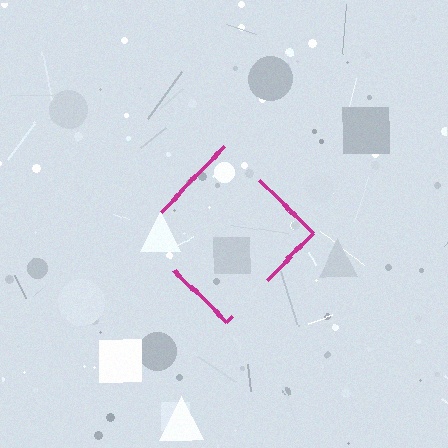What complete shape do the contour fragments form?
The contour fragments form a diamond.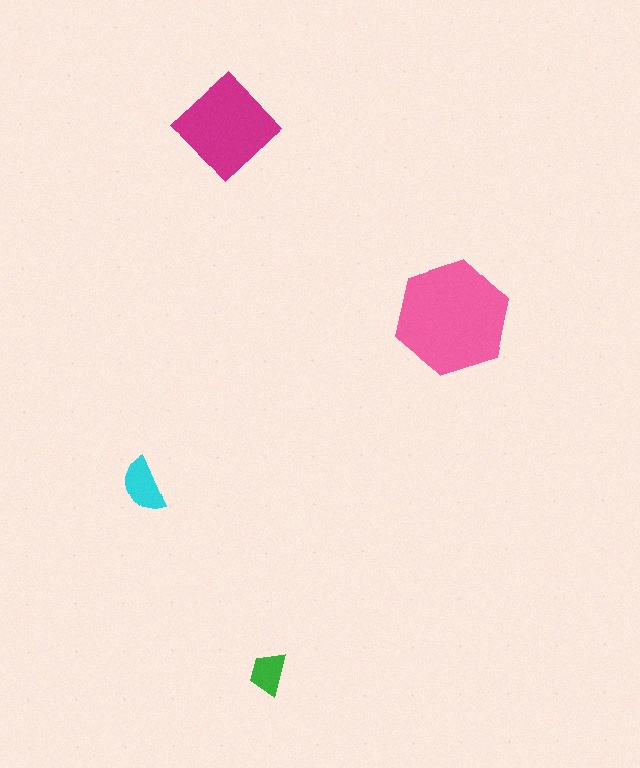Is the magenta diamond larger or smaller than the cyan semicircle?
Larger.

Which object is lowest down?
The green trapezoid is bottommost.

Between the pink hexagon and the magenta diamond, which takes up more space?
The pink hexagon.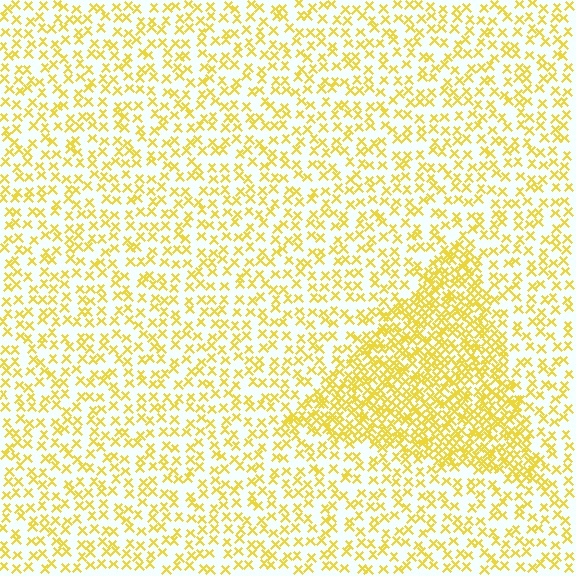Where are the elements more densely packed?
The elements are more densely packed inside the triangle boundary.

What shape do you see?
I see a triangle.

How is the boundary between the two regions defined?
The boundary is defined by a change in element density (approximately 2.3x ratio). All elements are the same color, size, and shape.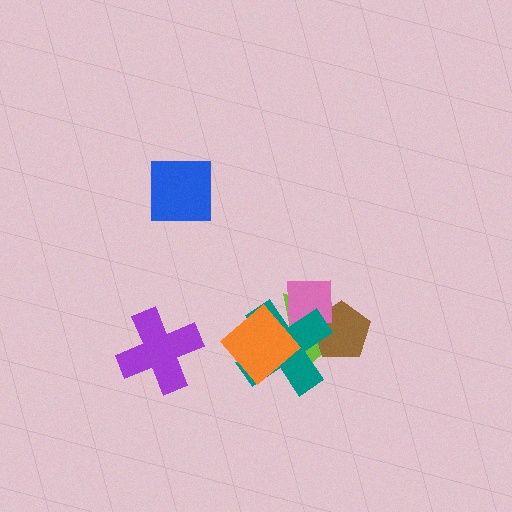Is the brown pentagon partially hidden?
Yes, it is partially covered by another shape.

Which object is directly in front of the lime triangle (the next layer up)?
The brown pentagon is directly in front of the lime triangle.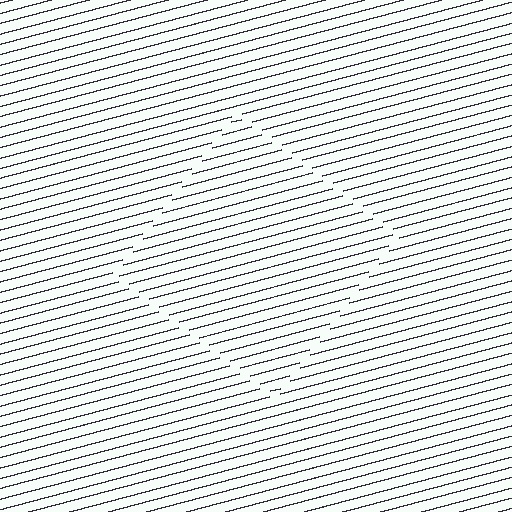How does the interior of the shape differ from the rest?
The interior of the shape contains the same grating, shifted by half a period — the contour is defined by the phase discontinuity where line-ends from the inner and outer gratings abut.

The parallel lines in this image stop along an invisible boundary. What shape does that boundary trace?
An illusory square. The interior of the shape contains the same grating, shifted by half a period — the contour is defined by the phase discontinuity where line-ends from the inner and outer gratings abut.